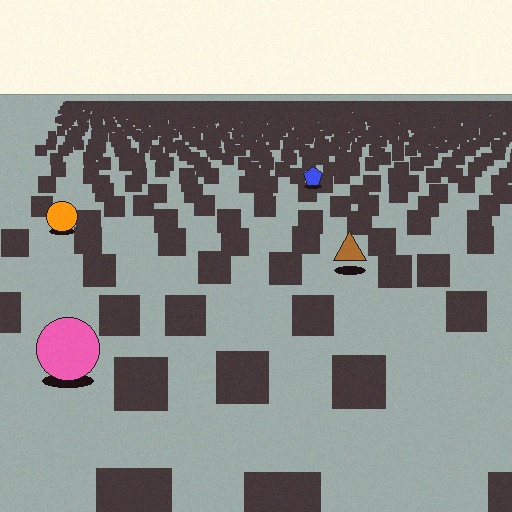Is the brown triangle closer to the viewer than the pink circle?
No. The pink circle is closer — you can tell from the texture gradient: the ground texture is coarser near it.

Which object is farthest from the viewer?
The blue pentagon is farthest from the viewer. It appears smaller and the ground texture around it is denser.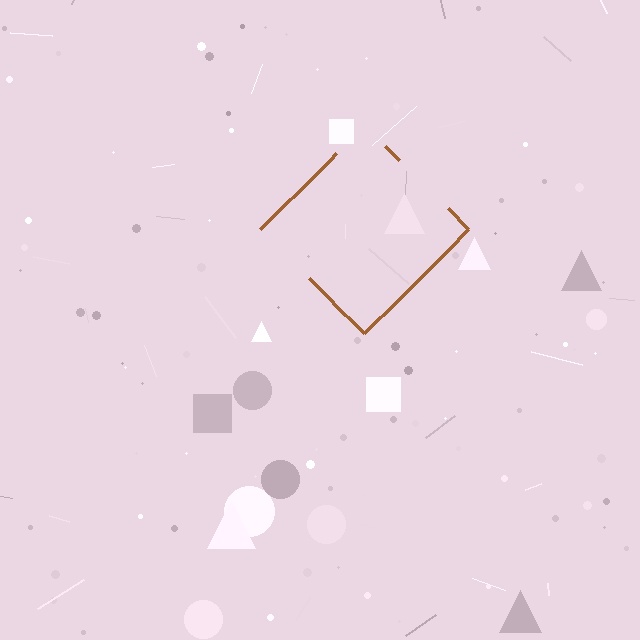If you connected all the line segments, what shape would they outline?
They would outline a diamond.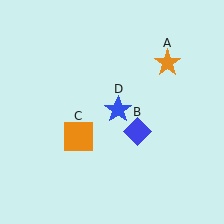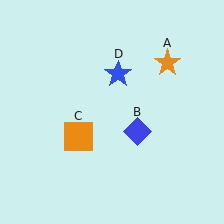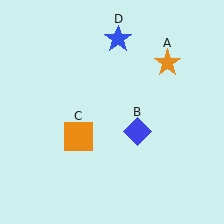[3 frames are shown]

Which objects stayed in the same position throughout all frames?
Orange star (object A) and blue diamond (object B) and orange square (object C) remained stationary.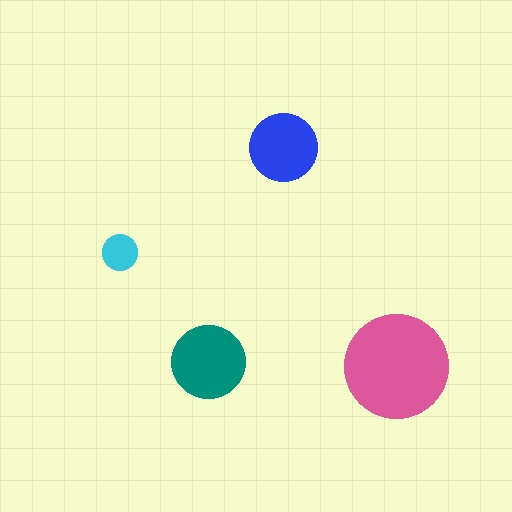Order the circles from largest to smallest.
the pink one, the teal one, the blue one, the cyan one.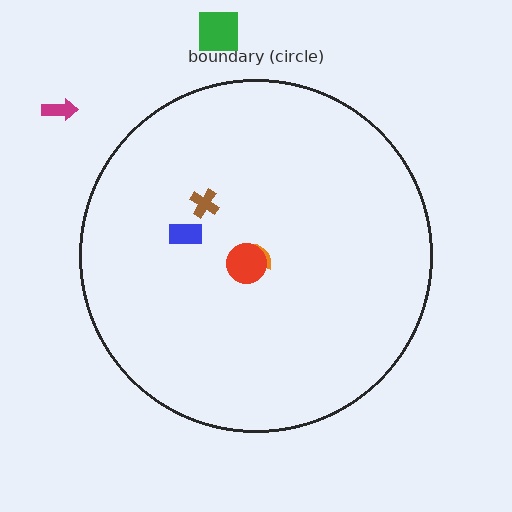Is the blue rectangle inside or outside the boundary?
Inside.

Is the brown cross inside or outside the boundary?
Inside.